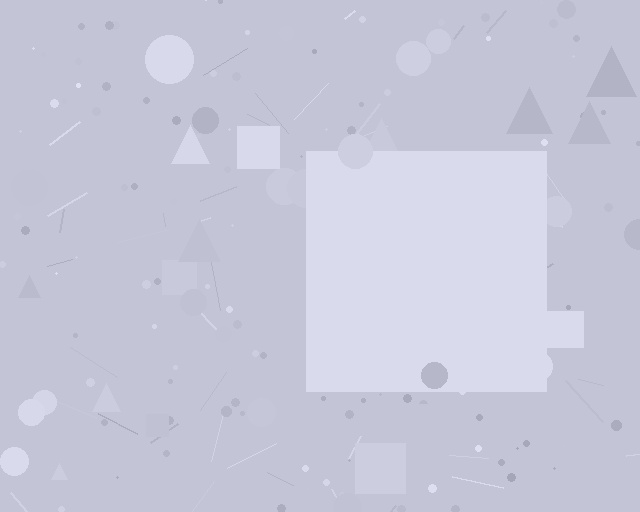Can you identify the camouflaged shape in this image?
The camouflaged shape is a square.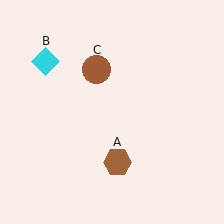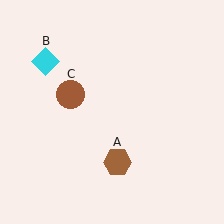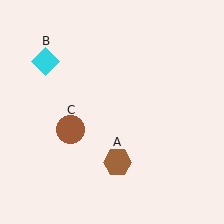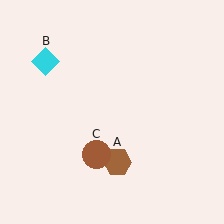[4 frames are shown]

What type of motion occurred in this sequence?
The brown circle (object C) rotated counterclockwise around the center of the scene.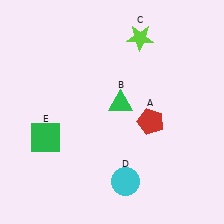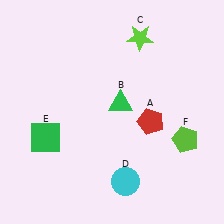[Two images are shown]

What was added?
A lime pentagon (F) was added in Image 2.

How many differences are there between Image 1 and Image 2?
There is 1 difference between the two images.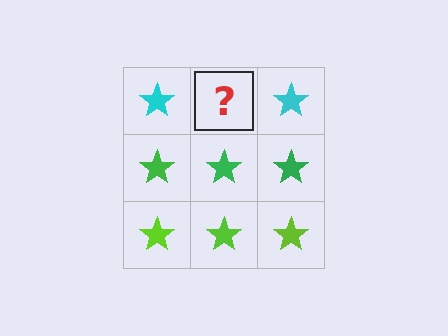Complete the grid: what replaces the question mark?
The question mark should be replaced with a cyan star.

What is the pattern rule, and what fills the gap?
The rule is that each row has a consistent color. The gap should be filled with a cyan star.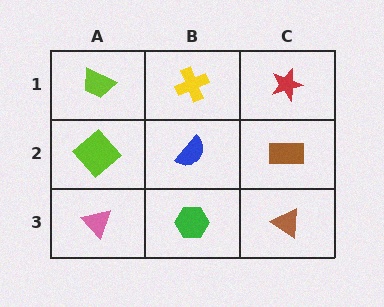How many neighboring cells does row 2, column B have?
4.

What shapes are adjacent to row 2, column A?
A lime trapezoid (row 1, column A), a pink triangle (row 3, column A), a blue semicircle (row 2, column B).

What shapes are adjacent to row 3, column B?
A blue semicircle (row 2, column B), a pink triangle (row 3, column A), a brown triangle (row 3, column C).